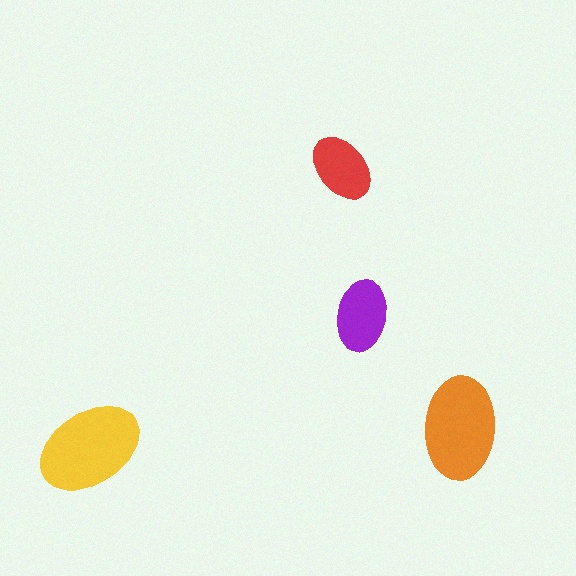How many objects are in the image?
There are 4 objects in the image.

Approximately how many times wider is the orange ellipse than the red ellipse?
About 1.5 times wider.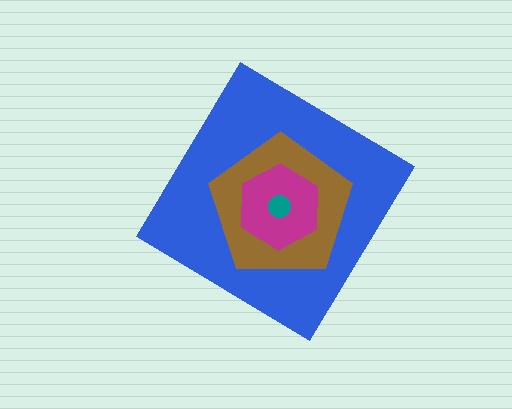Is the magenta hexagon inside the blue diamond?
Yes.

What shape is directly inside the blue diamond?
The brown pentagon.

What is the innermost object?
The teal circle.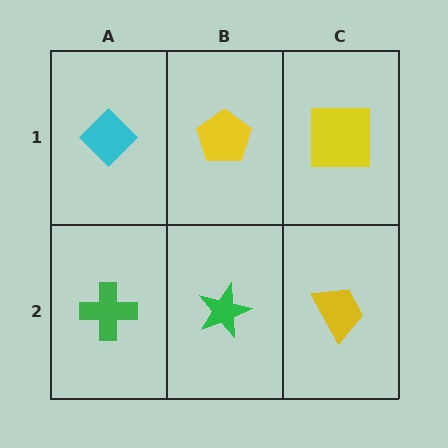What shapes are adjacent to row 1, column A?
A green cross (row 2, column A), a yellow pentagon (row 1, column B).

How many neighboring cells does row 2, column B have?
3.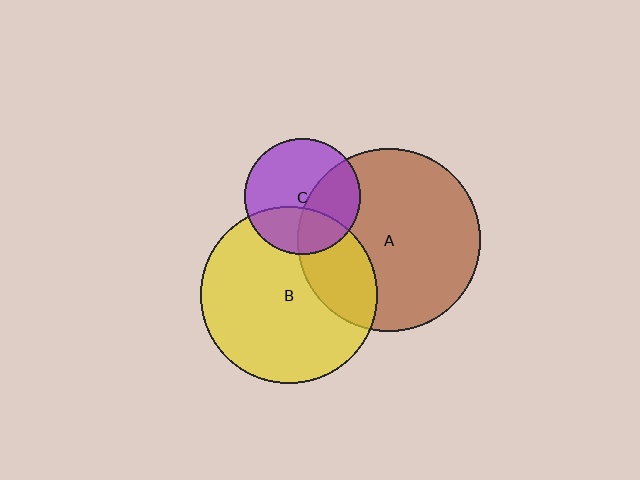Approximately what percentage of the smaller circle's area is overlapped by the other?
Approximately 40%.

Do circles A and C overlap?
Yes.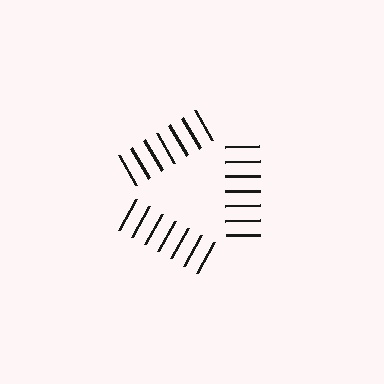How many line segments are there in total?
21 — 7 along each of the 3 edges.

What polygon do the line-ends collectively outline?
An illusory triangle — the line segments terminate on its edges but no continuous stroke is drawn.